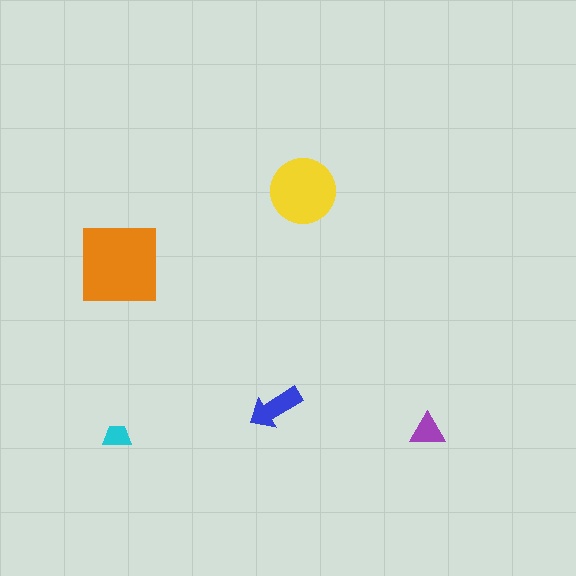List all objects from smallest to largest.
The cyan trapezoid, the purple triangle, the blue arrow, the yellow circle, the orange square.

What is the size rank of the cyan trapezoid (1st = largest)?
5th.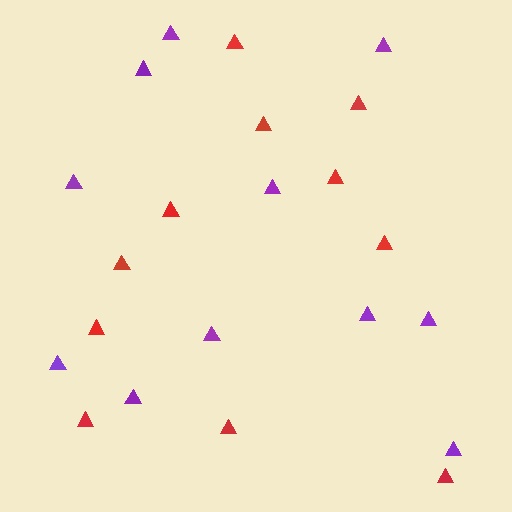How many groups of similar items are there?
There are 2 groups: one group of red triangles (11) and one group of purple triangles (11).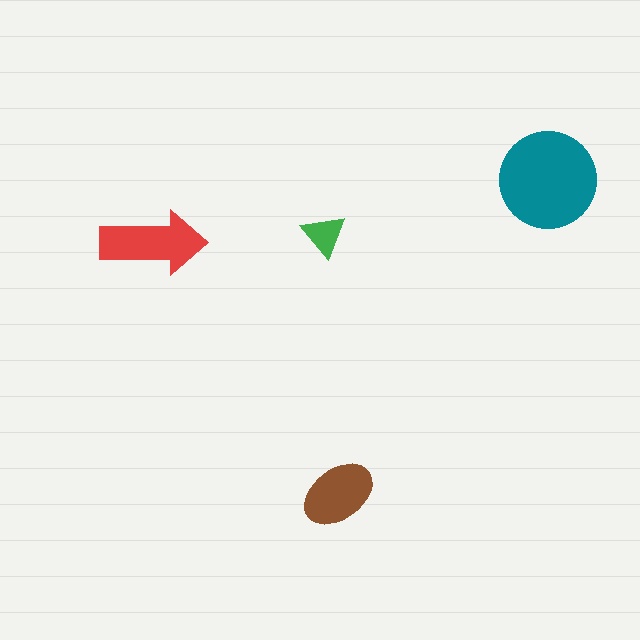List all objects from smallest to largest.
The green triangle, the brown ellipse, the red arrow, the teal circle.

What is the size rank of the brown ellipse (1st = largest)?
3rd.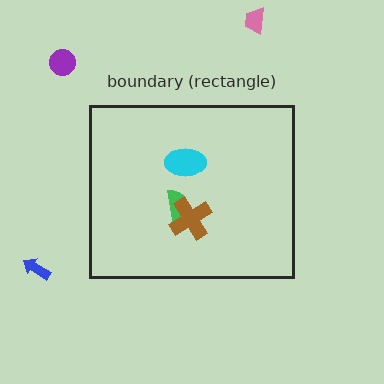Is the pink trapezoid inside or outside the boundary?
Outside.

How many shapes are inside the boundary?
3 inside, 3 outside.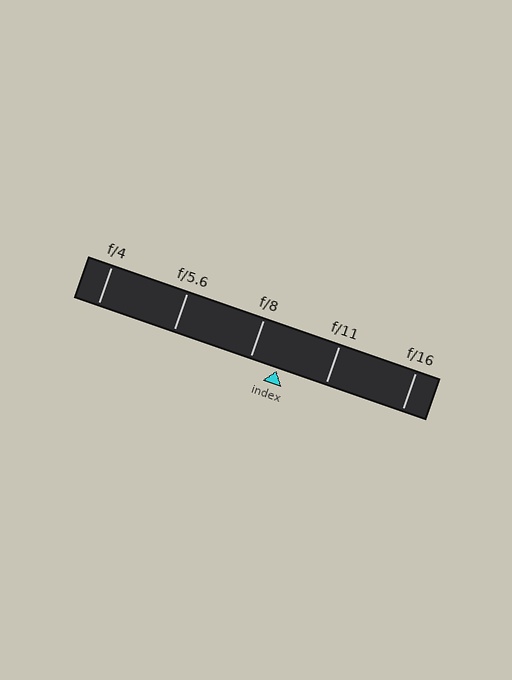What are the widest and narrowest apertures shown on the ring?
The widest aperture shown is f/4 and the narrowest is f/16.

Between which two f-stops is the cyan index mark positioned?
The index mark is between f/8 and f/11.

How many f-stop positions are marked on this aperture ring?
There are 5 f-stop positions marked.